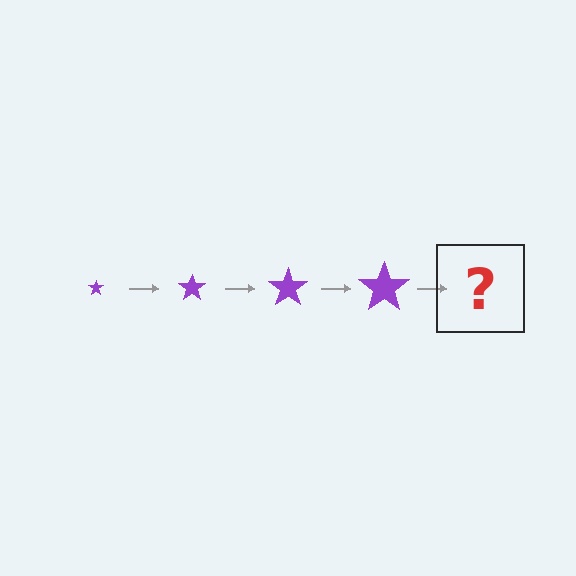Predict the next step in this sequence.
The next step is a purple star, larger than the previous one.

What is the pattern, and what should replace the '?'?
The pattern is that the star gets progressively larger each step. The '?' should be a purple star, larger than the previous one.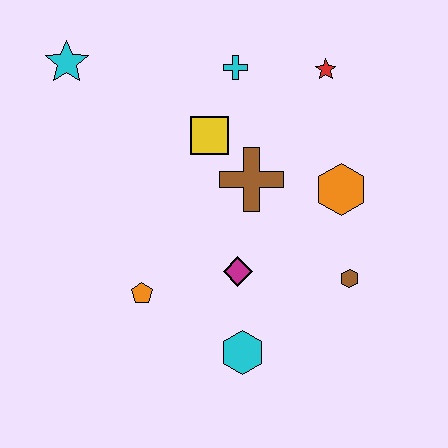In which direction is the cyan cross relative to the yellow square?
The cyan cross is above the yellow square.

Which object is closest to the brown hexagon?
The orange hexagon is closest to the brown hexagon.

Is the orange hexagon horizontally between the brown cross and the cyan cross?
No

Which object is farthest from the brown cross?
The cyan star is farthest from the brown cross.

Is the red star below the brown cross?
No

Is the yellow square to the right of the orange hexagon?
No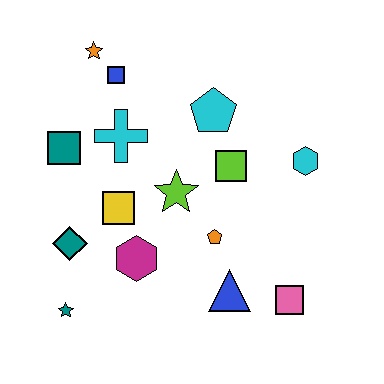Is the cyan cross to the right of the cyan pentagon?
No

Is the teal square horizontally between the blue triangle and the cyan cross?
No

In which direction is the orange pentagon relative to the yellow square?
The orange pentagon is to the right of the yellow square.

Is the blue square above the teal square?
Yes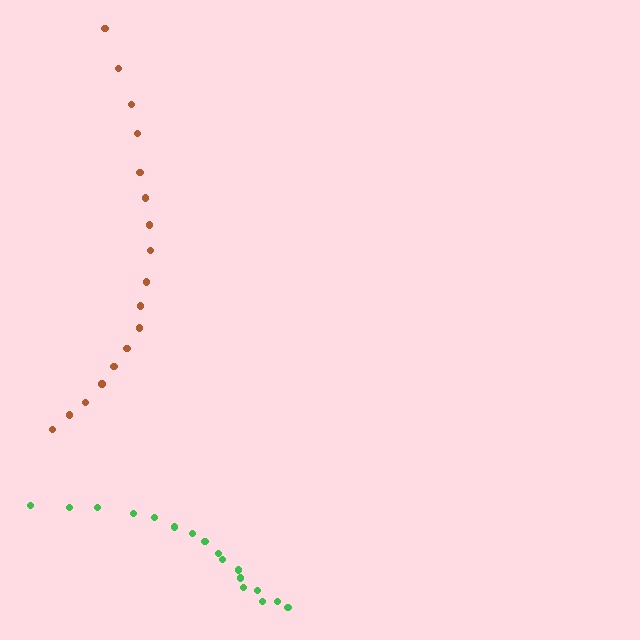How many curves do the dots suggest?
There are 2 distinct paths.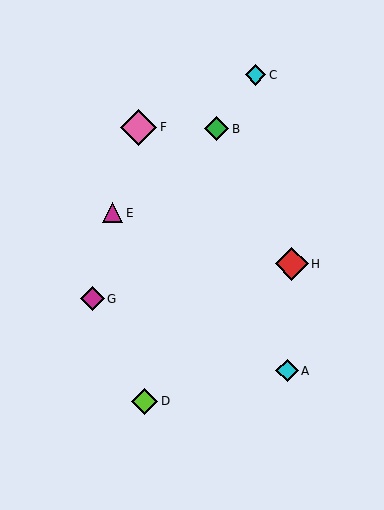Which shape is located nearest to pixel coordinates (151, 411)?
The lime diamond (labeled D) at (145, 401) is nearest to that location.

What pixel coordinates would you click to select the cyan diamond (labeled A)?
Click at (287, 371) to select the cyan diamond A.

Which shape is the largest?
The pink diamond (labeled F) is the largest.